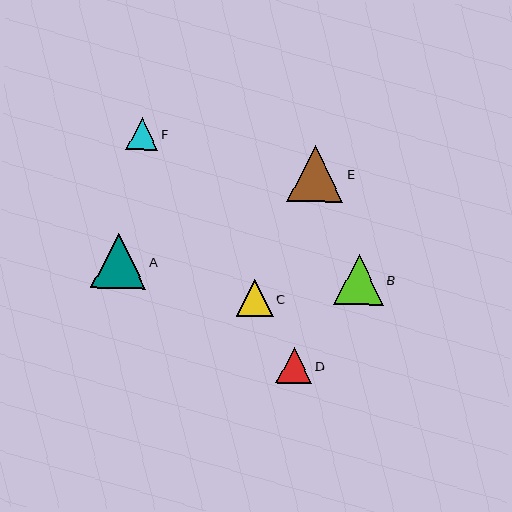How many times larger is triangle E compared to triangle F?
Triangle E is approximately 1.8 times the size of triangle F.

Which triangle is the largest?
Triangle E is the largest with a size of approximately 56 pixels.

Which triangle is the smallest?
Triangle F is the smallest with a size of approximately 31 pixels.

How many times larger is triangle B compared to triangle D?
Triangle B is approximately 1.4 times the size of triangle D.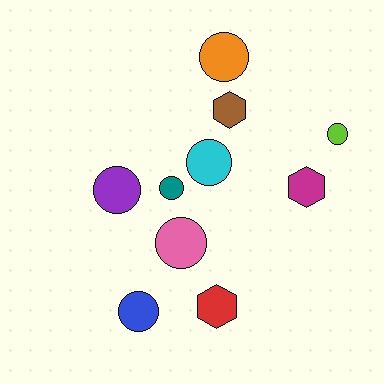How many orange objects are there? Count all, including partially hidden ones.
There is 1 orange object.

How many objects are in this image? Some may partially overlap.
There are 10 objects.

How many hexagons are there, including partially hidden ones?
There are 3 hexagons.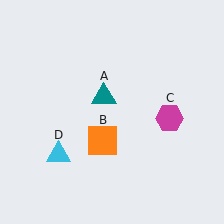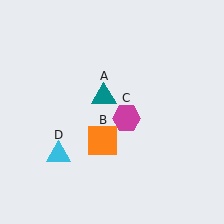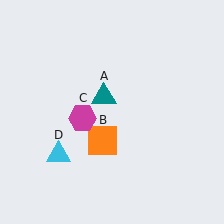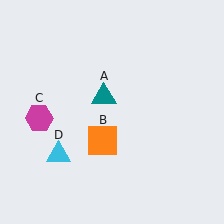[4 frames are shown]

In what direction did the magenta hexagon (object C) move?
The magenta hexagon (object C) moved left.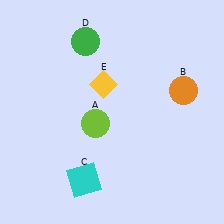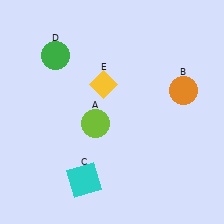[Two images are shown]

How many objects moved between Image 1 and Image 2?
1 object moved between the two images.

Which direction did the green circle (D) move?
The green circle (D) moved left.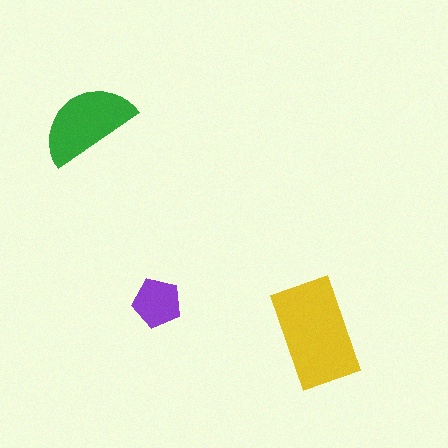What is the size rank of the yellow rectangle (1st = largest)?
1st.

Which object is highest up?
The green semicircle is topmost.